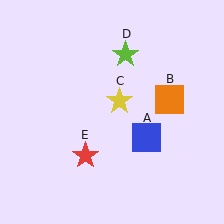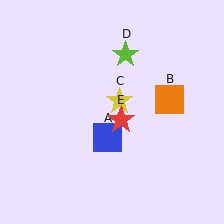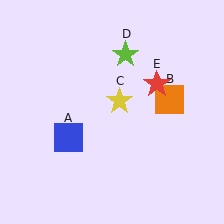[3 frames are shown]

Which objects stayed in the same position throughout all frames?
Orange square (object B) and yellow star (object C) and lime star (object D) remained stationary.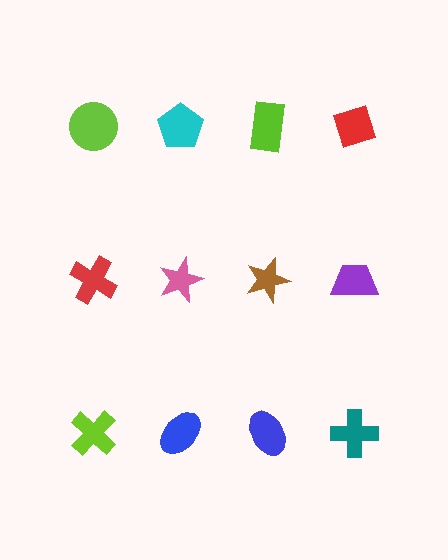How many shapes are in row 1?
4 shapes.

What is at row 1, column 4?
A red diamond.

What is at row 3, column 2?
A blue ellipse.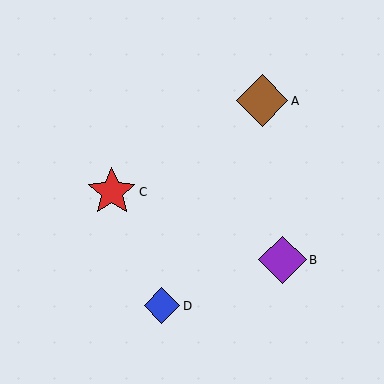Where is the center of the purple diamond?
The center of the purple diamond is at (283, 260).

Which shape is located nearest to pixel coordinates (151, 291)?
The blue diamond (labeled D) at (162, 306) is nearest to that location.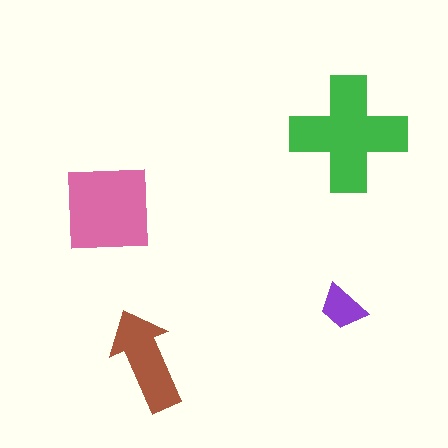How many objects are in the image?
There are 4 objects in the image.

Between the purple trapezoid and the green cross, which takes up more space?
The green cross.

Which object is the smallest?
The purple trapezoid.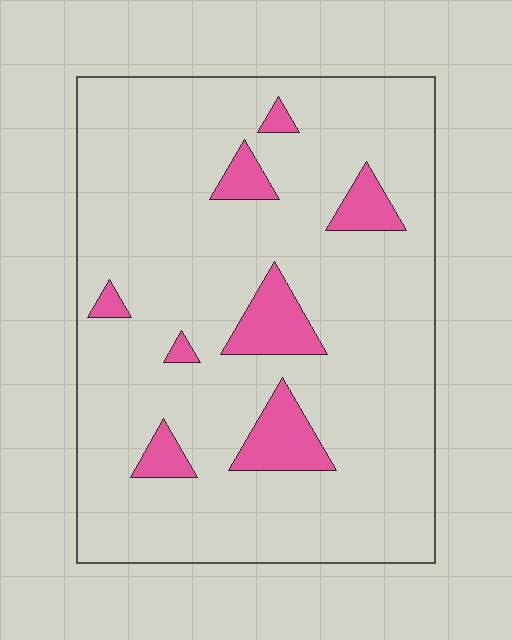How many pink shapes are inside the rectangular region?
8.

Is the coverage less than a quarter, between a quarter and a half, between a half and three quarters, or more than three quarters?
Less than a quarter.